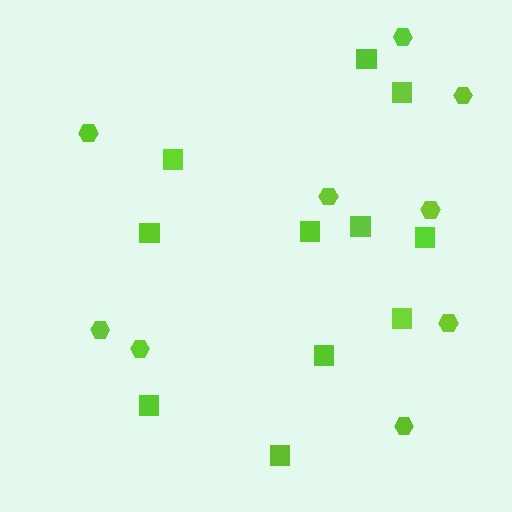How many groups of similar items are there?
There are 2 groups: one group of squares (11) and one group of hexagons (9).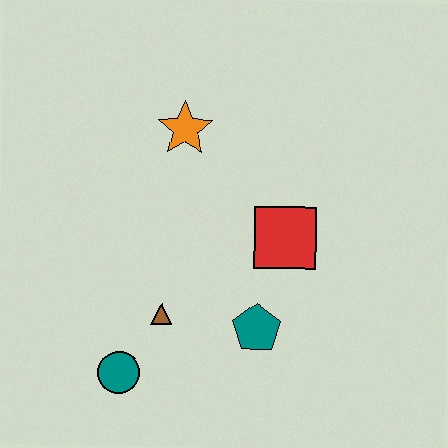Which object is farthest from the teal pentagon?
The orange star is farthest from the teal pentagon.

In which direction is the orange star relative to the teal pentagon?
The orange star is above the teal pentagon.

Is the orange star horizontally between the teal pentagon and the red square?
No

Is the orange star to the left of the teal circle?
No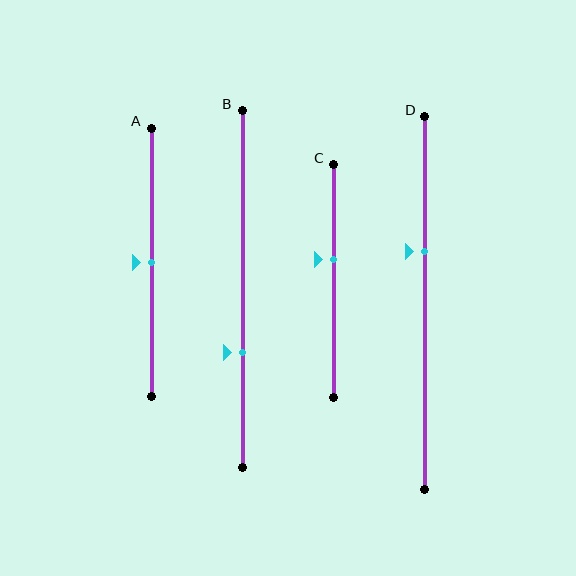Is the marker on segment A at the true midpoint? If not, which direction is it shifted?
Yes, the marker on segment A is at the true midpoint.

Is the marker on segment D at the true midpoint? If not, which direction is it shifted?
No, the marker on segment D is shifted upward by about 14% of the segment length.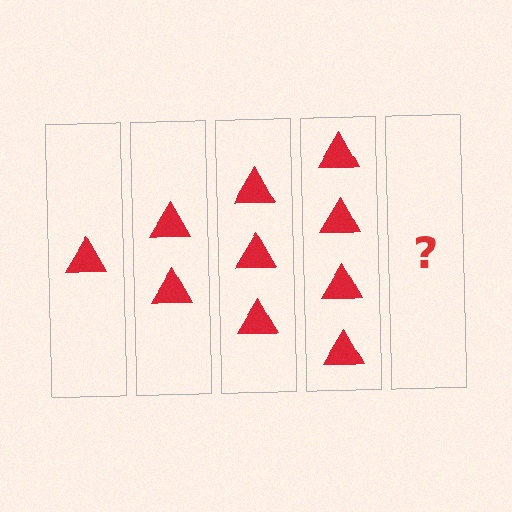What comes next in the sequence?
The next element should be 5 triangles.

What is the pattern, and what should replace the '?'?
The pattern is that each step adds one more triangle. The '?' should be 5 triangles.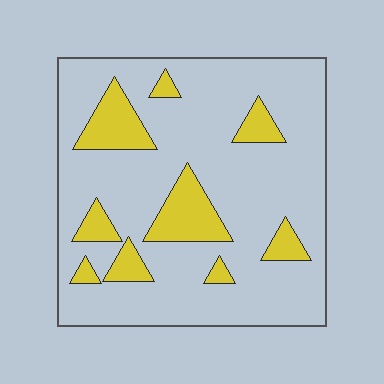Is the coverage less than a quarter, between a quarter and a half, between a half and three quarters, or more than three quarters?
Less than a quarter.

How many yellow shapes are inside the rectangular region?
9.